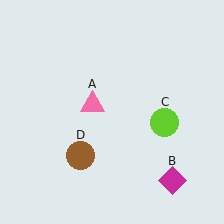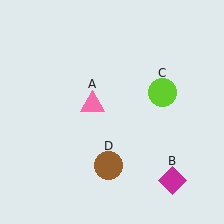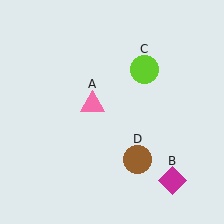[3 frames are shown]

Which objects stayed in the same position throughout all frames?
Pink triangle (object A) and magenta diamond (object B) remained stationary.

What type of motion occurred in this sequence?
The lime circle (object C), brown circle (object D) rotated counterclockwise around the center of the scene.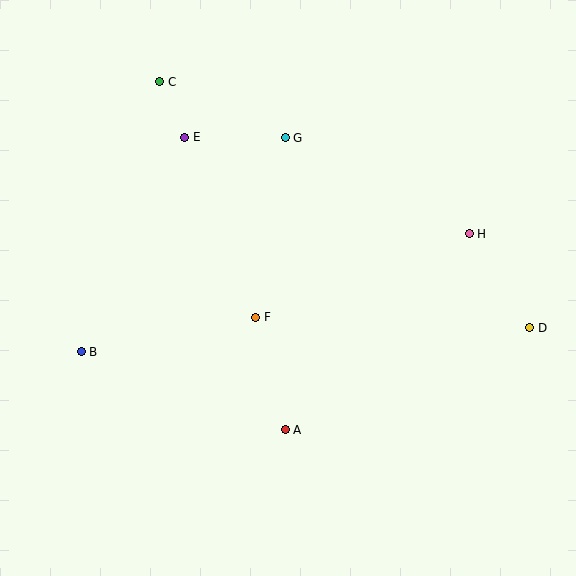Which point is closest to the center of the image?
Point F at (256, 317) is closest to the center.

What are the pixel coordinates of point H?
Point H is at (469, 234).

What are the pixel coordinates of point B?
Point B is at (81, 352).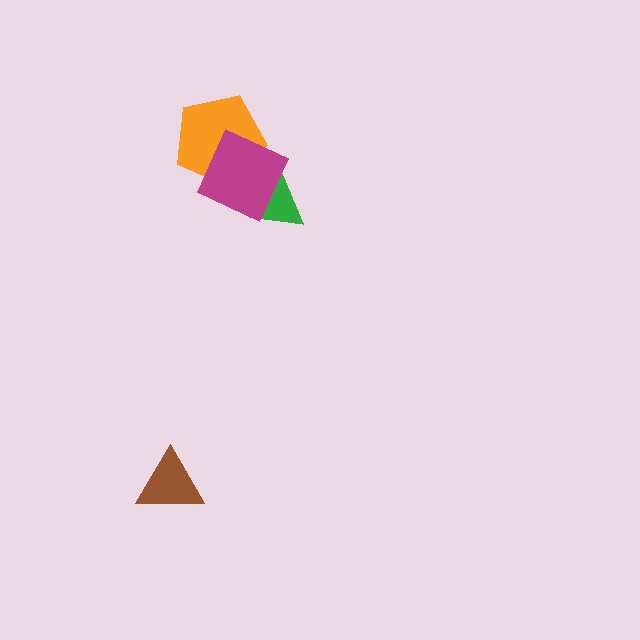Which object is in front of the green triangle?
The magenta diamond is in front of the green triangle.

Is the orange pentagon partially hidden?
Yes, it is partially covered by another shape.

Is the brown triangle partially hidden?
No, no other shape covers it.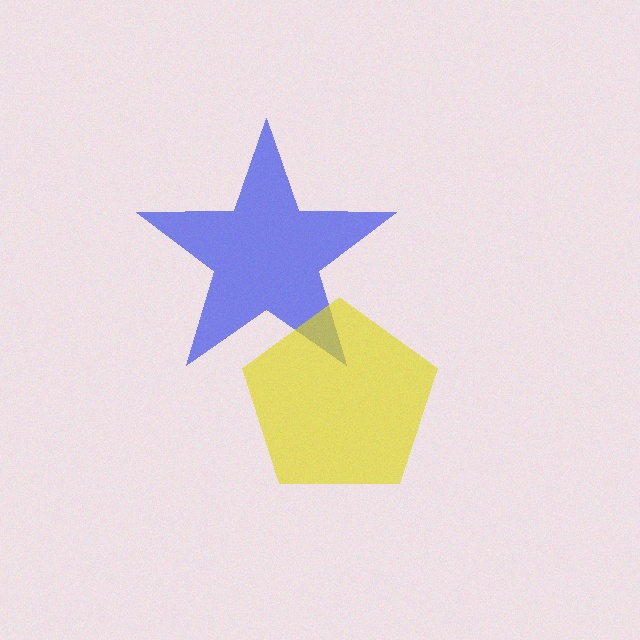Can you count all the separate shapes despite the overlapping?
Yes, there are 2 separate shapes.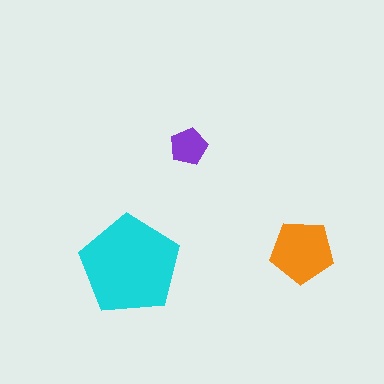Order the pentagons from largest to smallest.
the cyan one, the orange one, the purple one.